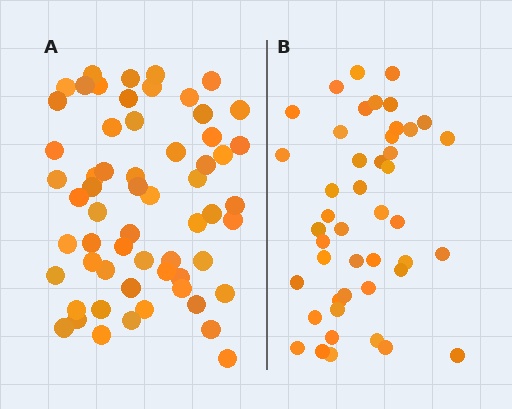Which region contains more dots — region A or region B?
Region A (the left region) has more dots.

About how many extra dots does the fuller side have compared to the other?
Region A has approximately 15 more dots than region B.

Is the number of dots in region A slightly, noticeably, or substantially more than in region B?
Region A has noticeably more, but not dramatically so. The ratio is roughly 1.3 to 1.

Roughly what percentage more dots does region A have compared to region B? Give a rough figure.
About 35% more.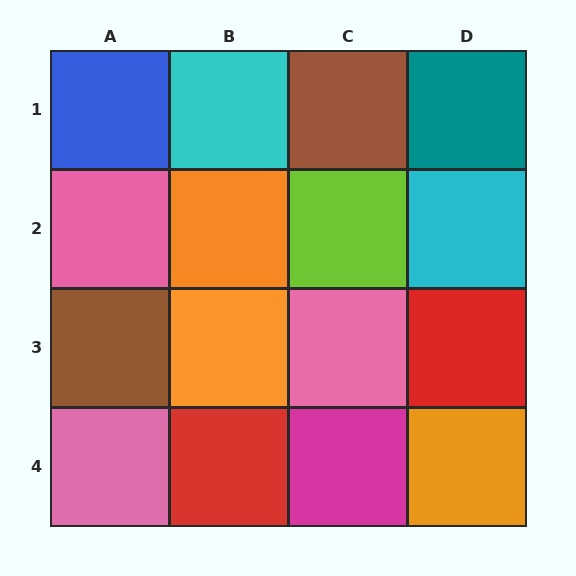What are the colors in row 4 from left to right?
Pink, red, magenta, orange.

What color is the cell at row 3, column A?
Brown.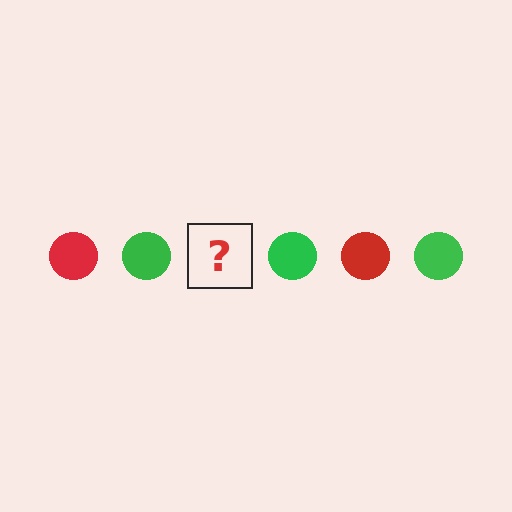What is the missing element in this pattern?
The missing element is a red circle.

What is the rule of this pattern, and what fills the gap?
The rule is that the pattern cycles through red, green circles. The gap should be filled with a red circle.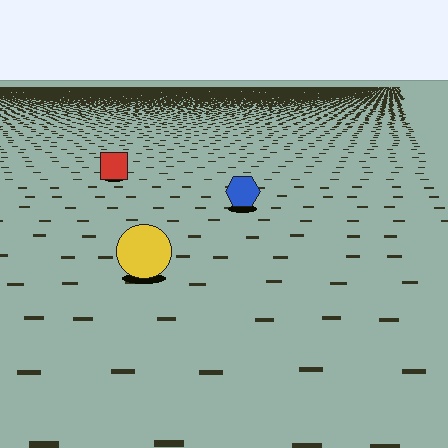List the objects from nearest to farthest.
From nearest to farthest: the yellow circle, the blue hexagon, the red square.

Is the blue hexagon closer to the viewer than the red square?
Yes. The blue hexagon is closer — you can tell from the texture gradient: the ground texture is coarser near it.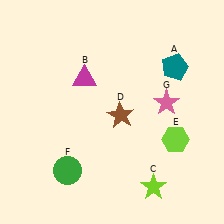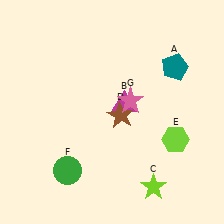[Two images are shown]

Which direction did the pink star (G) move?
The pink star (G) moved left.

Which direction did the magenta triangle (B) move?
The magenta triangle (B) moved right.